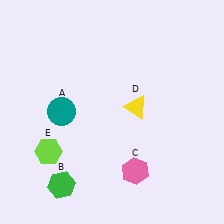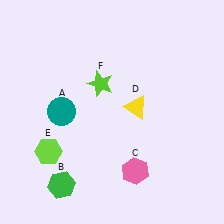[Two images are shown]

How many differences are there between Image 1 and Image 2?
There is 1 difference between the two images.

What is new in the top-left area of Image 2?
A lime star (F) was added in the top-left area of Image 2.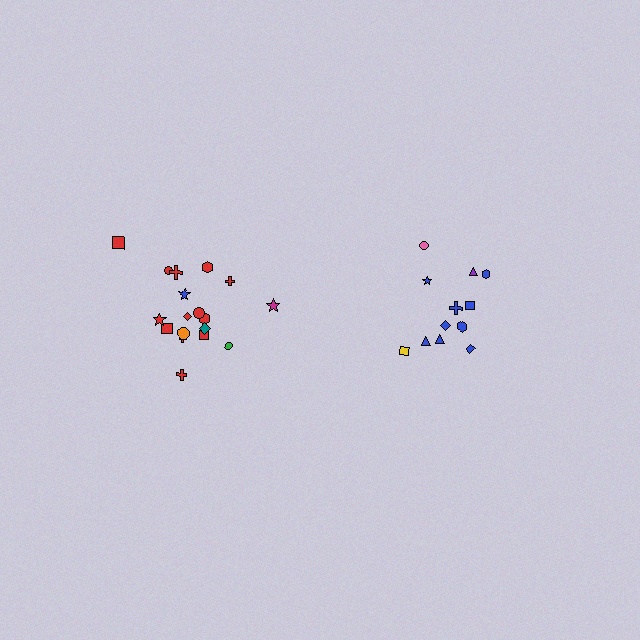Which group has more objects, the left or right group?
The left group.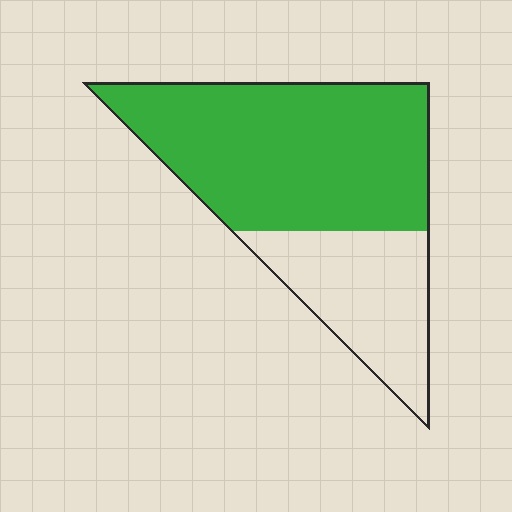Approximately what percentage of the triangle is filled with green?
Approximately 65%.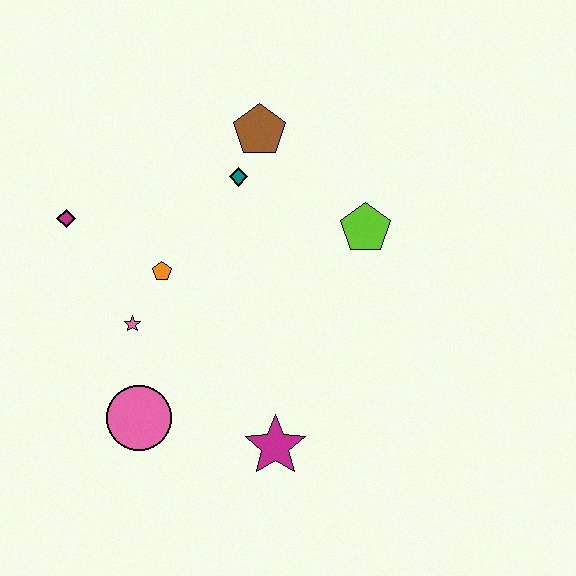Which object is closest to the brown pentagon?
The teal diamond is closest to the brown pentagon.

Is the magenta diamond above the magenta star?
Yes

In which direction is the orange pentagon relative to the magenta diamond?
The orange pentagon is to the right of the magenta diamond.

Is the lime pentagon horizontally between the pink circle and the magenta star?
No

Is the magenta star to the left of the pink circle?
No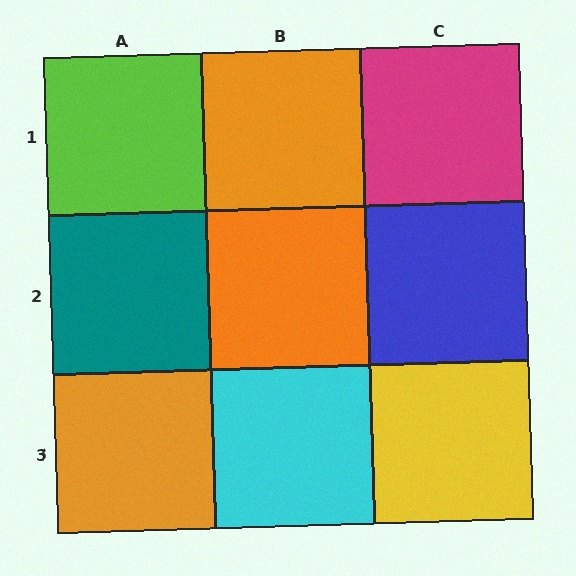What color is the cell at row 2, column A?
Teal.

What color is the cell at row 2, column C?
Blue.